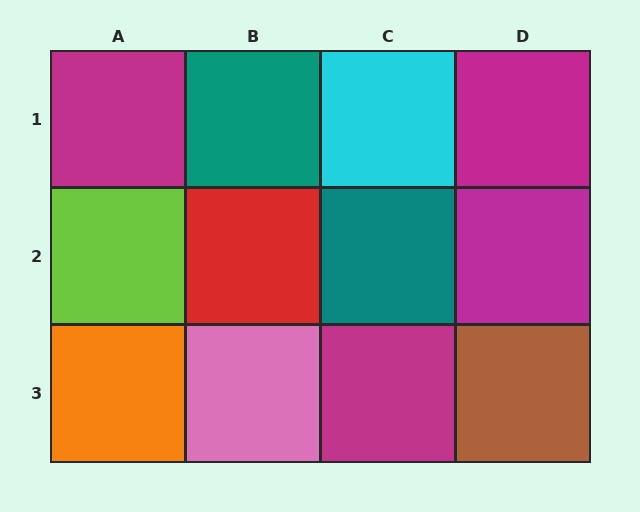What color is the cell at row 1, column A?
Magenta.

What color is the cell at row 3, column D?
Brown.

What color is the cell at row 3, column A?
Orange.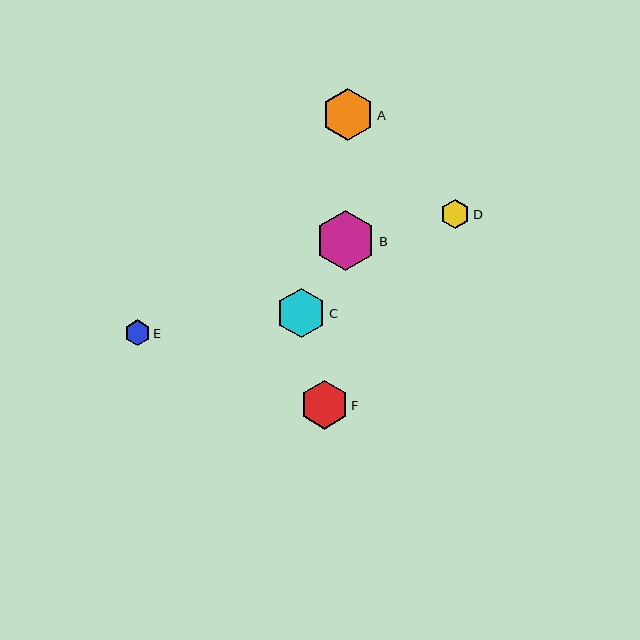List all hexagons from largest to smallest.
From largest to smallest: B, A, C, F, D, E.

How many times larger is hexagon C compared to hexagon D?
Hexagon C is approximately 1.7 times the size of hexagon D.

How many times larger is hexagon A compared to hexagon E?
Hexagon A is approximately 2.0 times the size of hexagon E.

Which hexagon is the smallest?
Hexagon E is the smallest with a size of approximately 26 pixels.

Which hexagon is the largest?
Hexagon B is the largest with a size of approximately 60 pixels.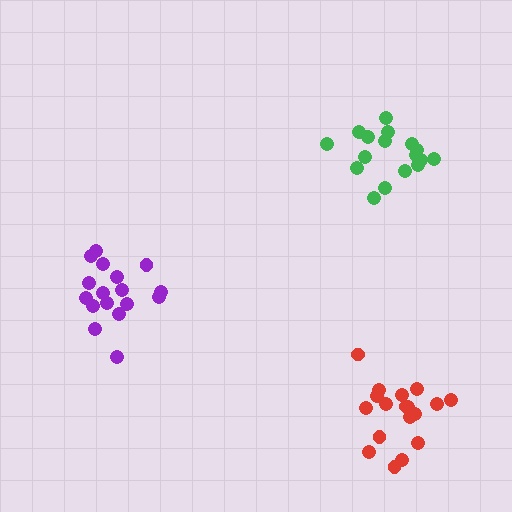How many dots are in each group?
Group 1: 18 dots, Group 2: 17 dots, Group 3: 17 dots (52 total).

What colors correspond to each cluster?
The clusters are colored: red, purple, green.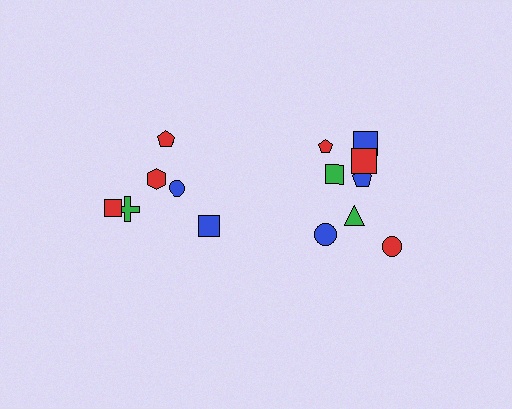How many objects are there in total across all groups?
There are 14 objects.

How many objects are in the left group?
There are 6 objects.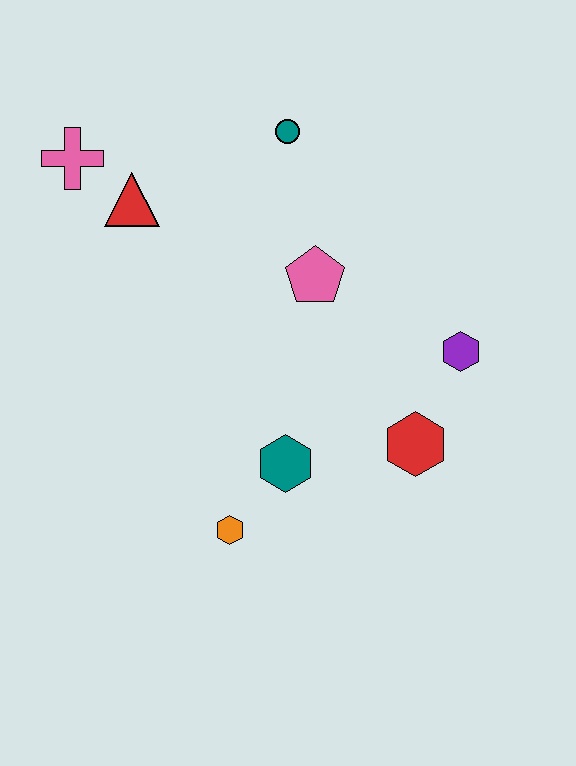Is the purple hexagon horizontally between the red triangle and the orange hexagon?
No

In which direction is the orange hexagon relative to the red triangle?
The orange hexagon is below the red triangle.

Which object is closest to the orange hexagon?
The teal hexagon is closest to the orange hexagon.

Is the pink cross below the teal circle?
Yes